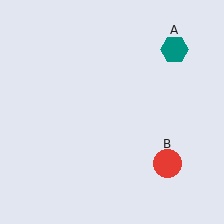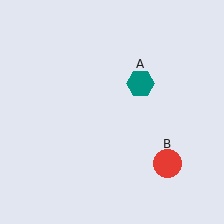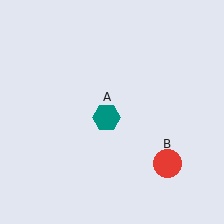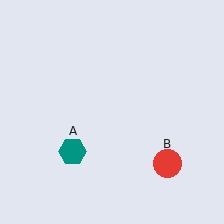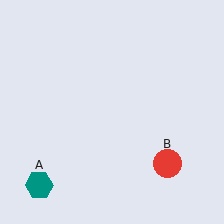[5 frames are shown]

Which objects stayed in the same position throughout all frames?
Red circle (object B) remained stationary.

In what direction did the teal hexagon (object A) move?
The teal hexagon (object A) moved down and to the left.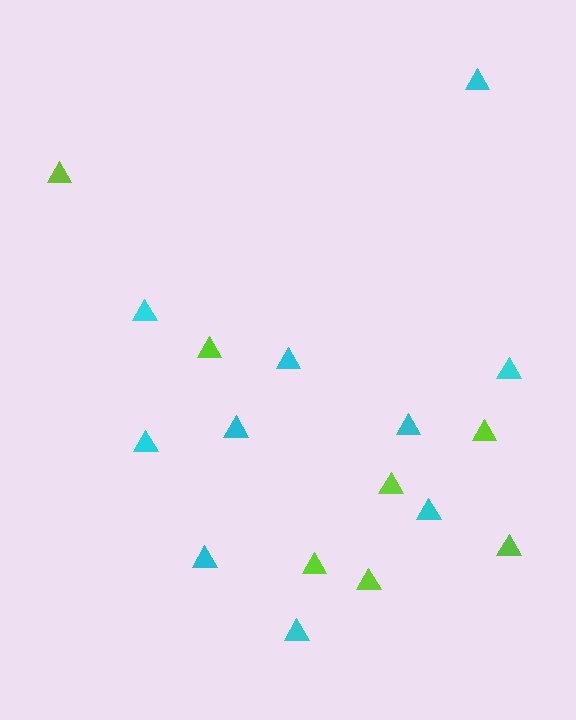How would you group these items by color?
There are 2 groups: one group of lime triangles (7) and one group of cyan triangles (10).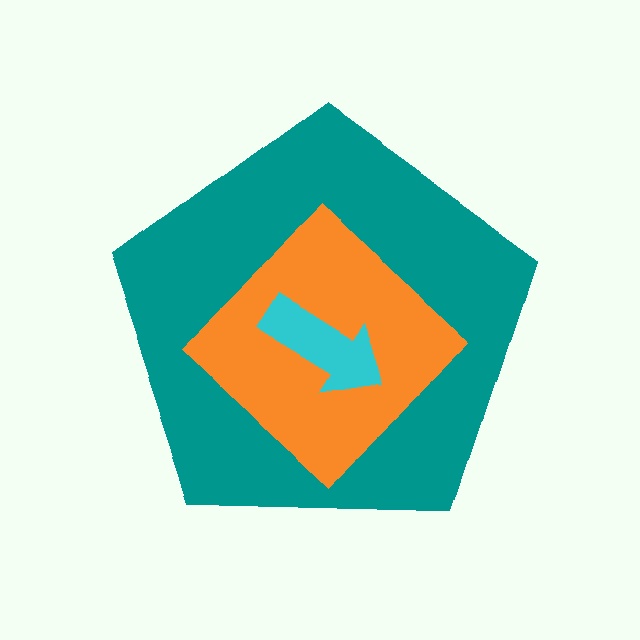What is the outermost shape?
The teal pentagon.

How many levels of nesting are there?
3.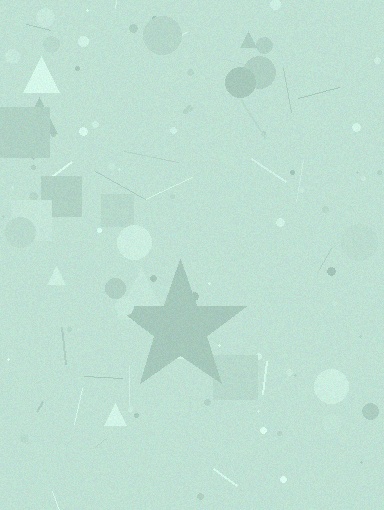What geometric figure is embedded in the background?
A star is embedded in the background.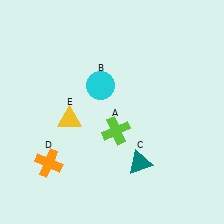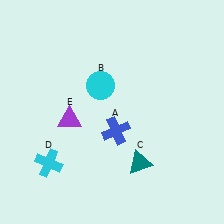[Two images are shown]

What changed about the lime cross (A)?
In Image 1, A is lime. In Image 2, it changed to blue.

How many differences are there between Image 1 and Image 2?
There are 3 differences between the two images.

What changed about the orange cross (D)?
In Image 1, D is orange. In Image 2, it changed to cyan.